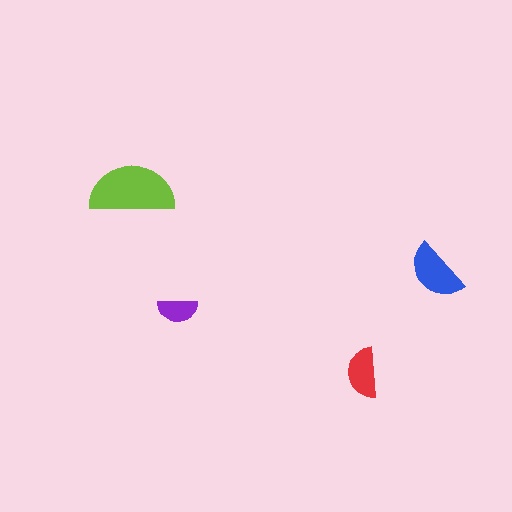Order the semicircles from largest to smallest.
the lime one, the blue one, the red one, the purple one.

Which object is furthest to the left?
The lime semicircle is leftmost.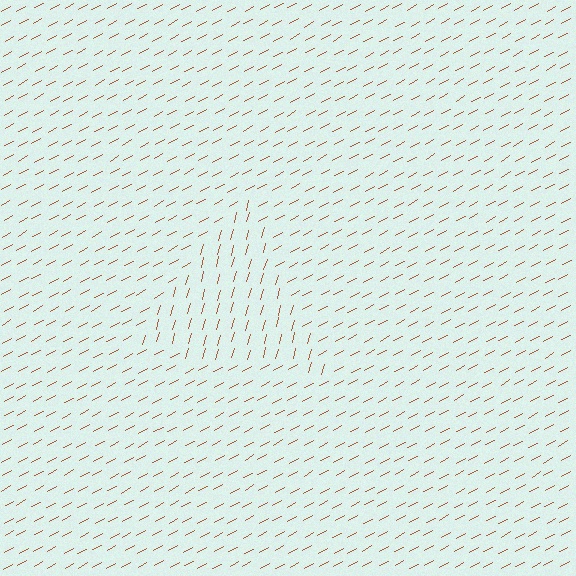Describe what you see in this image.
The image is filled with small brown line segments. A triangle region in the image has lines oriented differently from the surrounding lines, creating a visible texture boundary.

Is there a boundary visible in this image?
Yes, there is a texture boundary formed by a change in line orientation.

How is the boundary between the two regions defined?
The boundary is defined purely by a change in line orientation (approximately 45 degrees difference). All lines are the same color and thickness.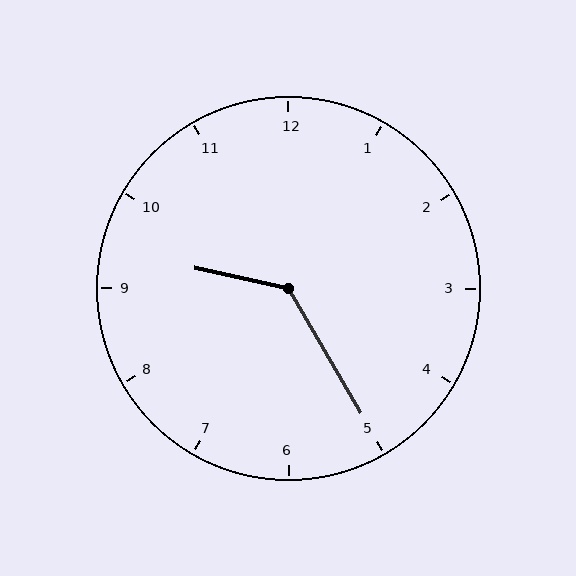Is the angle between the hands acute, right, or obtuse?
It is obtuse.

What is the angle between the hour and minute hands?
Approximately 132 degrees.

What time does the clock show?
9:25.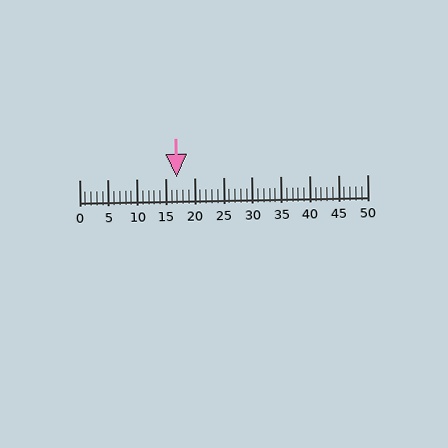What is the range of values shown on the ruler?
The ruler shows values from 0 to 50.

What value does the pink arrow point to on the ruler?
The pink arrow points to approximately 17.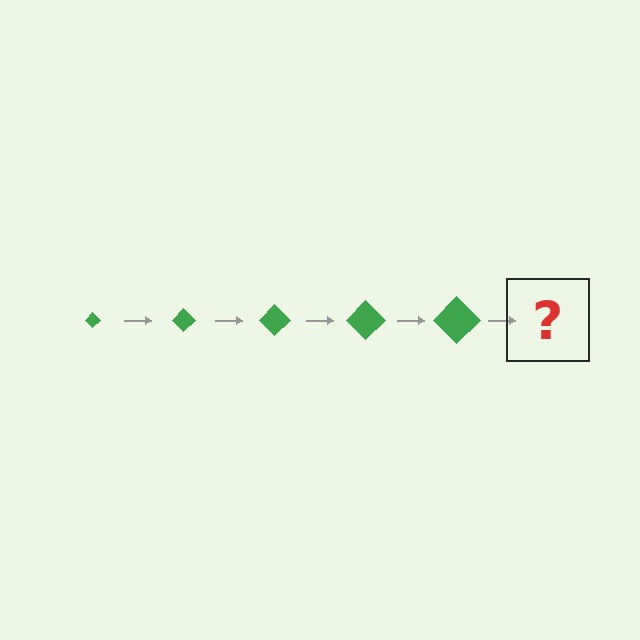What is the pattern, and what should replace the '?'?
The pattern is that the diamond gets progressively larger each step. The '?' should be a green diamond, larger than the previous one.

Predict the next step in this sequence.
The next step is a green diamond, larger than the previous one.